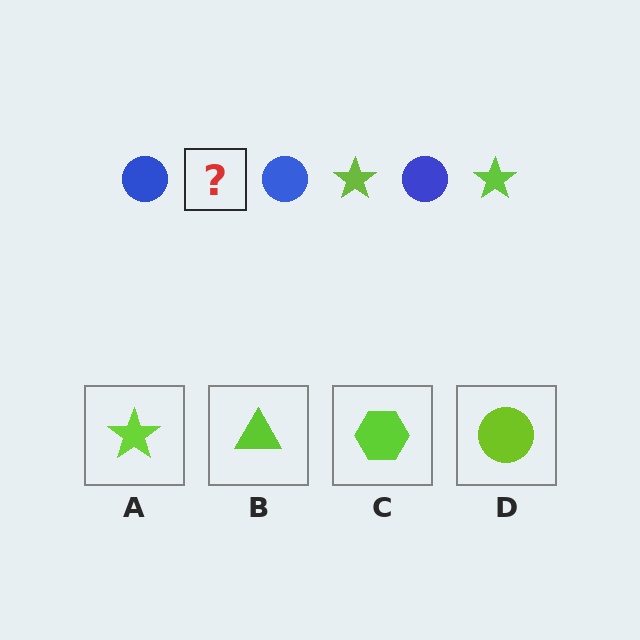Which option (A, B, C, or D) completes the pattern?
A.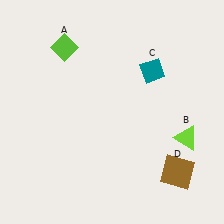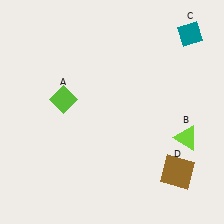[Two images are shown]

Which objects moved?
The objects that moved are: the lime diamond (A), the teal diamond (C).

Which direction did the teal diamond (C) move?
The teal diamond (C) moved right.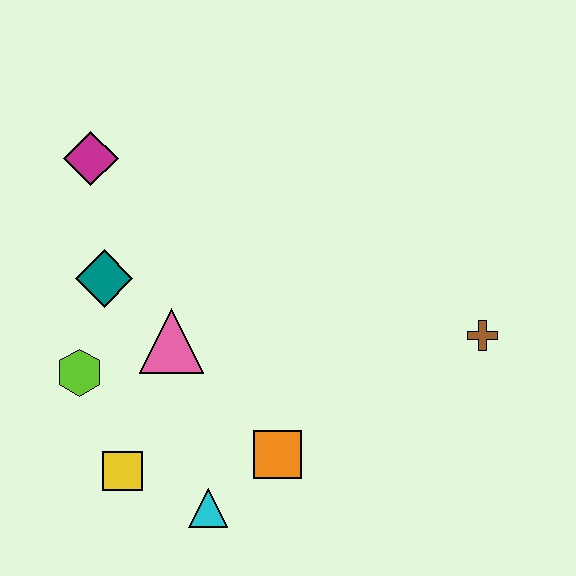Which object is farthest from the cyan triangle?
The magenta diamond is farthest from the cyan triangle.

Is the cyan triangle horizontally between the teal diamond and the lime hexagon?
No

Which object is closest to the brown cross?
The orange square is closest to the brown cross.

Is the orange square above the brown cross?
No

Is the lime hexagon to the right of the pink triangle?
No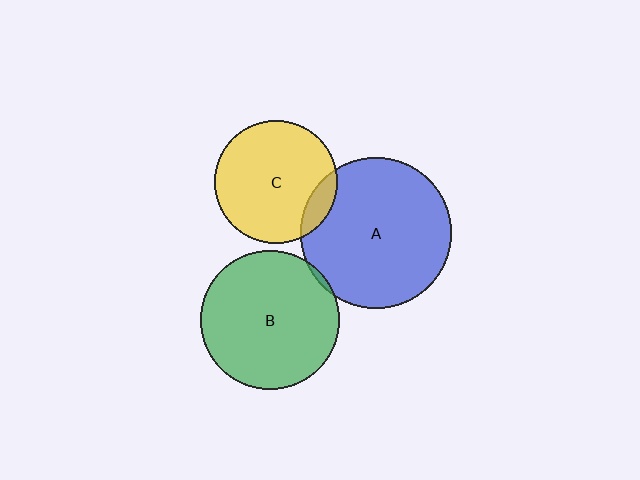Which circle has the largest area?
Circle A (blue).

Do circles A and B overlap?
Yes.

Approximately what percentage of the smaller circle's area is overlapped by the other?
Approximately 5%.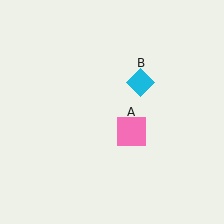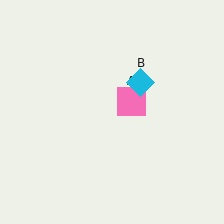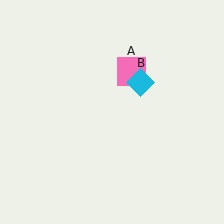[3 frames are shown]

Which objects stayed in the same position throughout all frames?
Cyan diamond (object B) remained stationary.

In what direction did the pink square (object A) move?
The pink square (object A) moved up.